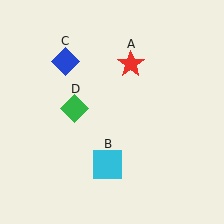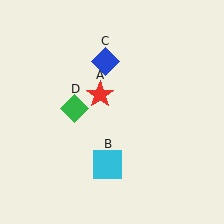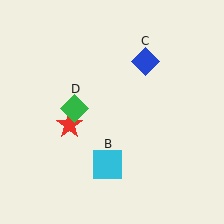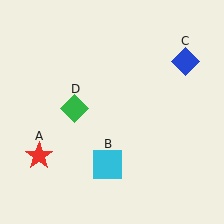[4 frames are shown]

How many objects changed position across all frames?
2 objects changed position: red star (object A), blue diamond (object C).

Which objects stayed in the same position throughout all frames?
Cyan square (object B) and green diamond (object D) remained stationary.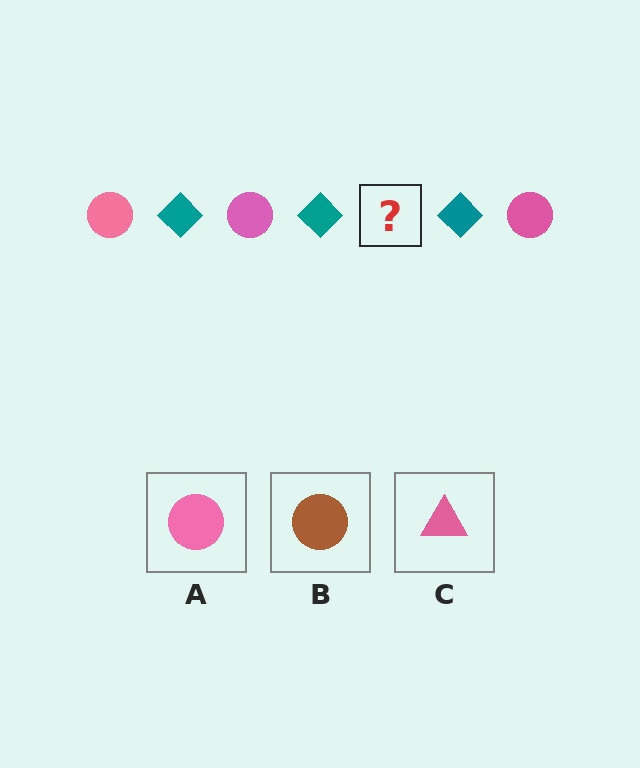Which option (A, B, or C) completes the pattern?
A.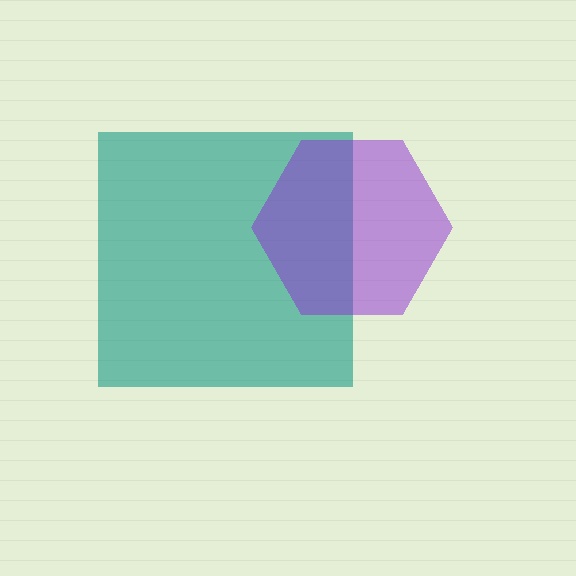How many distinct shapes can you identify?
There are 2 distinct shapes: a teal square, a purple hexagon.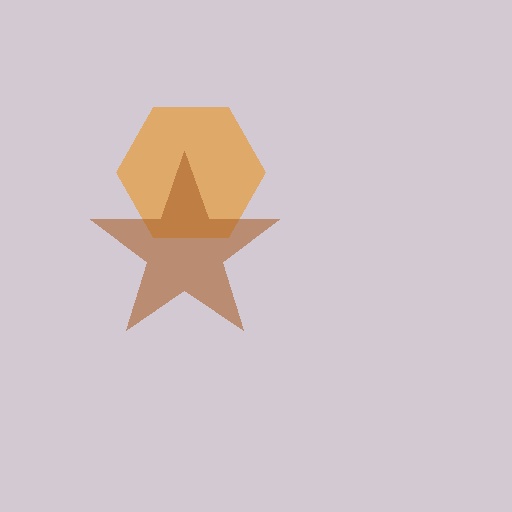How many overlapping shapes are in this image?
There are 2 overlapping shapes in the image.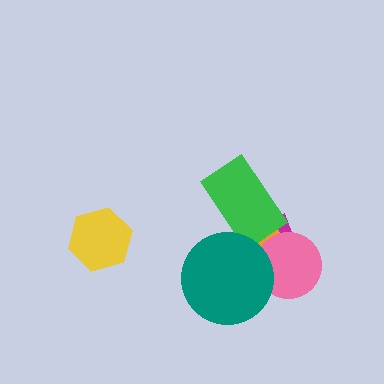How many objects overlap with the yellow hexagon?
0 objects overlap with the yellow hexagon.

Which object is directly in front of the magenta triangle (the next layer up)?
The orange triangle is directly in front of the magenta triangle.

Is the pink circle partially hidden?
Yes, it is partially covered by another shape.